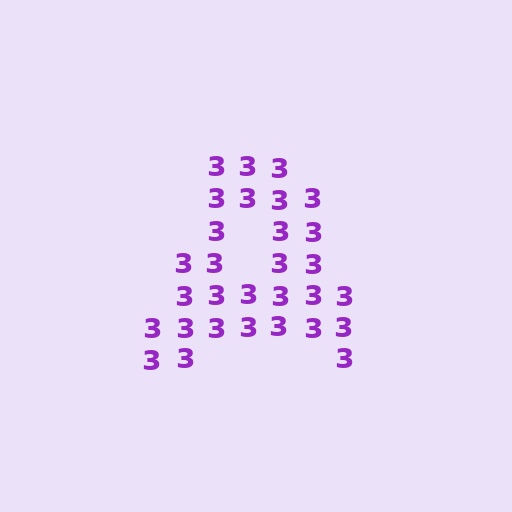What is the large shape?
The large shape is the letter A.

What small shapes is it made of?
It is made of small digit 3's.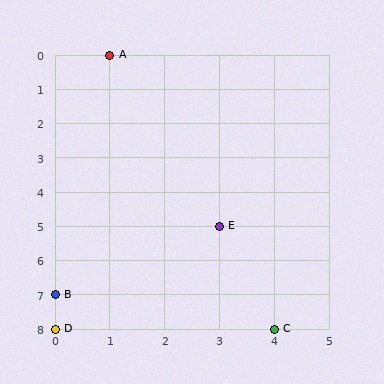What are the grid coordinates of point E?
Point E is at grid coordinates (3, 5).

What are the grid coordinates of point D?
Point D is at grid coordinates (0, 8).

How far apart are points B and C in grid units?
Points B and C are 4 columns and 1 row apart (about 4.1 grid units diagonally).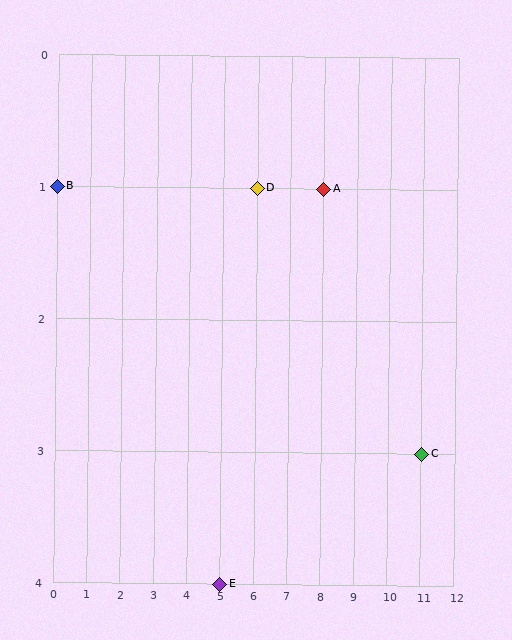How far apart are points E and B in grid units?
Points E and B are 5 columns and 3 rows apart (about 5.8 grid units diagonally).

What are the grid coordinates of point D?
Point D is at grid coordinates (6, 1).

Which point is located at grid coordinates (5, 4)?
Point E is at (5, 4).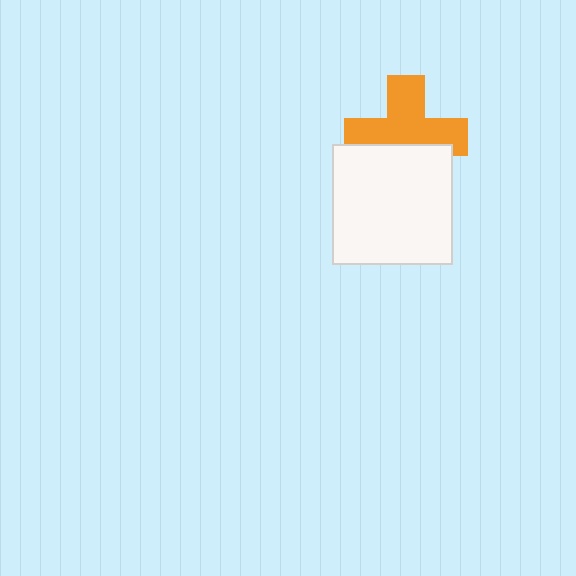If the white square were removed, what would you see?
You would see the complete orange cross.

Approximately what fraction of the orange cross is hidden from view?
Roughly 37% of the orange cross is hidden behind the white square.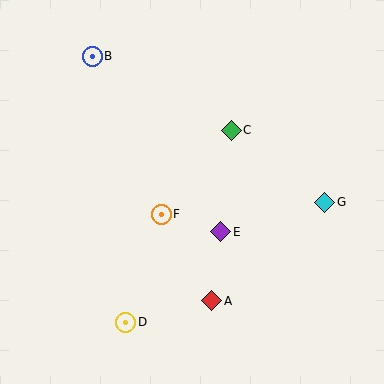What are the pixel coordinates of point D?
Point D is at (126, 322).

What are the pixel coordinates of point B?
Point B is at (92, 56).